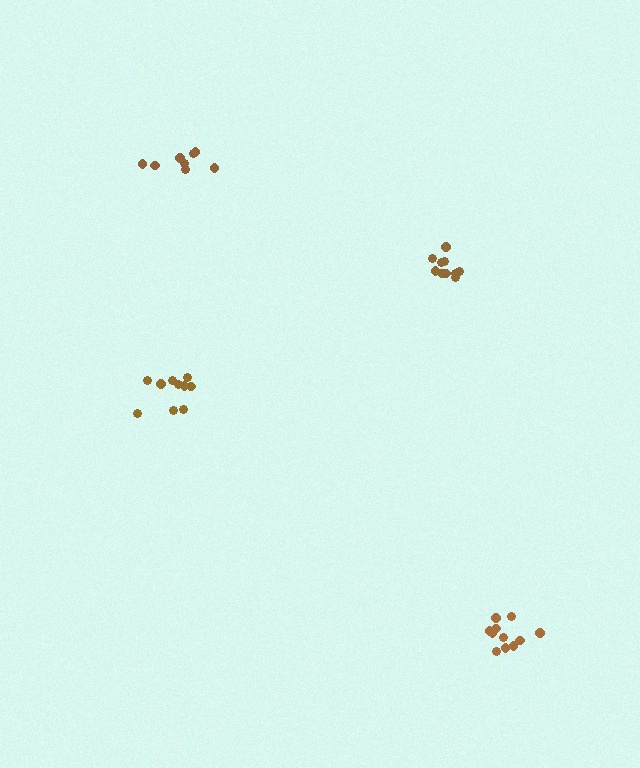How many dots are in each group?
Group 1: 11 dots, Group 2: 8 dots, Group 3: 11 dots, Group 4: 10 dots (40 total).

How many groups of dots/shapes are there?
There are 4 groups.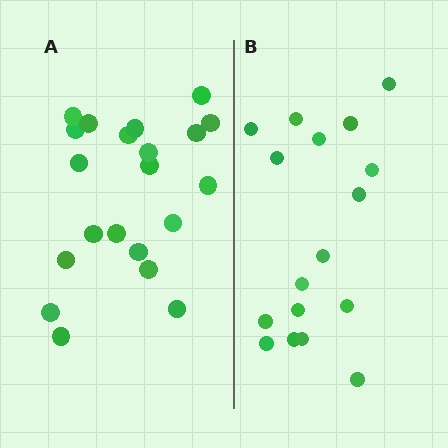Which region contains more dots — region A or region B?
Region A (the left region) has more dots.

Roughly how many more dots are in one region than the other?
Region A has about 4 more dots than region B.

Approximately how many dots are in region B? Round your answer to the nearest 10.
About 20 dots. (The exact count is 17, which rounds to 20.)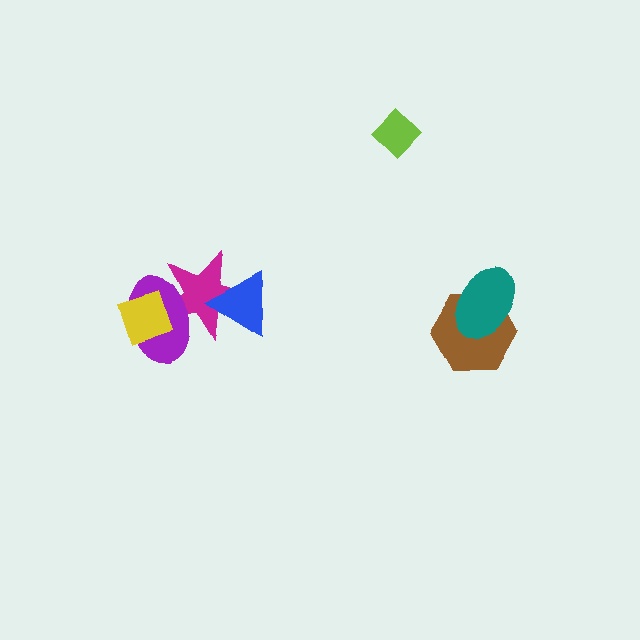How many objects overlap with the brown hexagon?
1 object overlaps with the brown hexagon.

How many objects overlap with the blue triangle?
1 object overlaps with the blue triangle.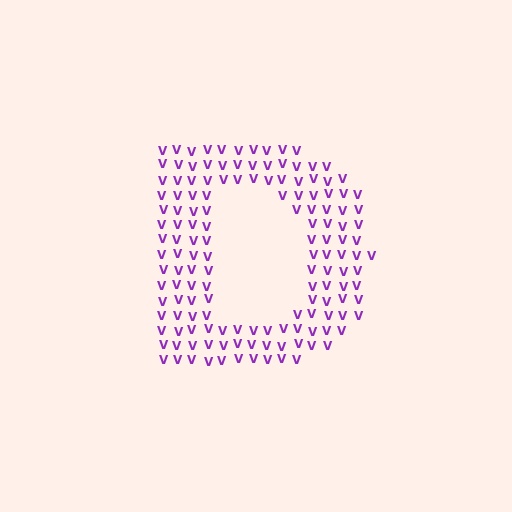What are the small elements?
The small elements are letter V's.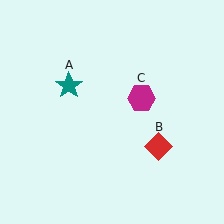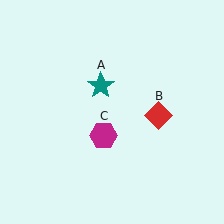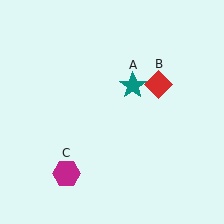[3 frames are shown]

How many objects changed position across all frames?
3 objects changed position: teal star (object A), red diamond (object B), magenta hexagon (object C).